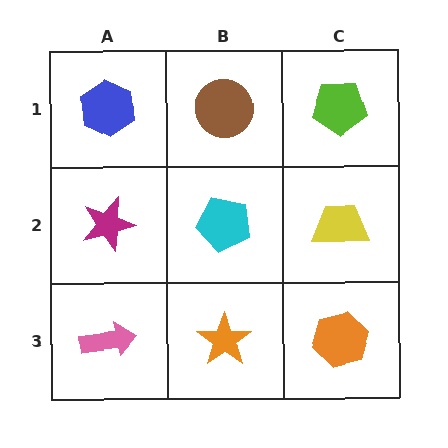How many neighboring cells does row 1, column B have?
3.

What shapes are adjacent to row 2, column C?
A lime pentagon (row 1, column C), an orange hexagon (row 3, column C), a cyan pentagon (row 2, column B).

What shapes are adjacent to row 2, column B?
A brown circle (row 1, column B), an orange star (row 3, column B), a magenta star (row 2, column A), a yellow trapezoid (row 2, column C).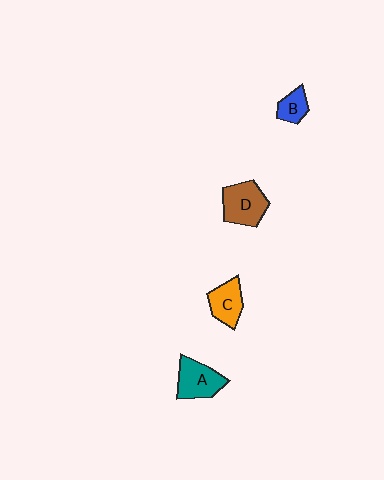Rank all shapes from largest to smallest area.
From largest to smallest: D (brown), A (teal), C (orange), B (blue).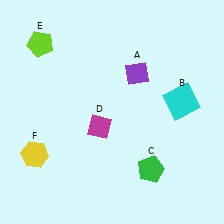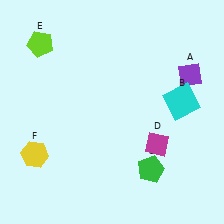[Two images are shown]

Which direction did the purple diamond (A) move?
The purple diamond (A) moved right.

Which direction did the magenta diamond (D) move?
The magenta diamond (D) moved right.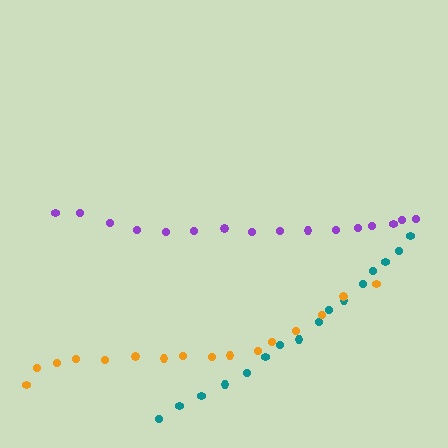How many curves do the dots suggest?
There are 3 distinct paths.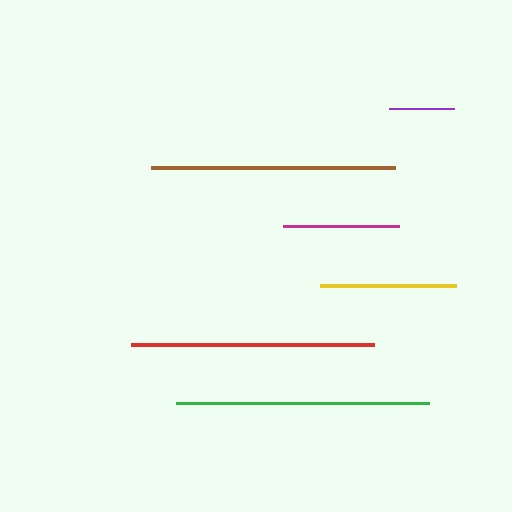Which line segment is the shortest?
The purple line is the shortest at approximately 66 pixels.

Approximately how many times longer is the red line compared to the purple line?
The red line is approximately 3.7 times the length of the purple line.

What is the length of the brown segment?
The brown segment is approximately 244 pixels long.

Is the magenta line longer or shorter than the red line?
The red line is longer than the magenta line.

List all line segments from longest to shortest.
From longest to shortest: green, brown, red, yellow, magenta, purple.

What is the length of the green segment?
The green segment is approximately 253 pixels long.